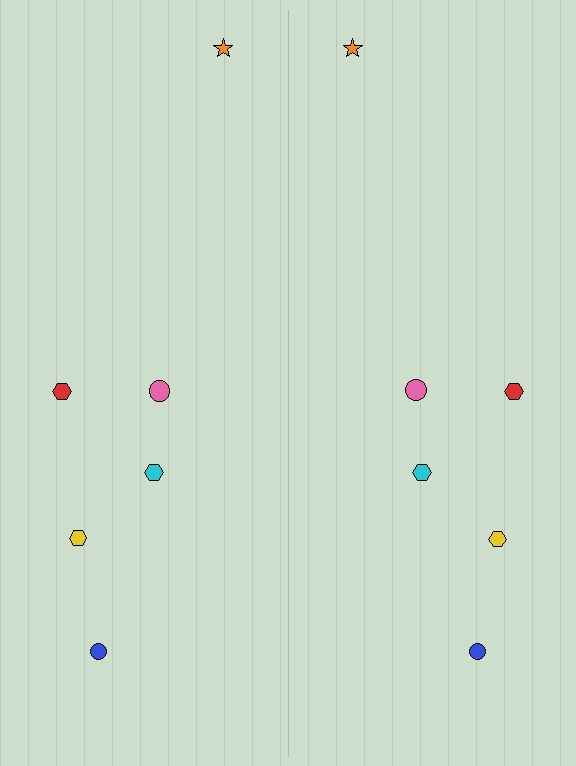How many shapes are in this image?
There are 12 shapes in this image.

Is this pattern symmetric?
Yes, this pattern has bilateral (reflection) symmetry.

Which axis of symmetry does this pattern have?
The pattern has a vertical axis of symmetry running through the center of the image.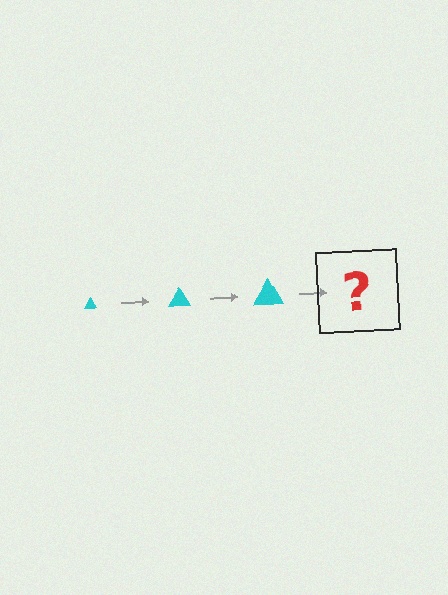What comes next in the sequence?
The next element should be a cyan triangle, larger than the previous one.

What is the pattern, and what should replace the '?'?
The pattern is that the triangle gets progressively larger each step. The '?' should be a cyan triangle, larger than the previous one.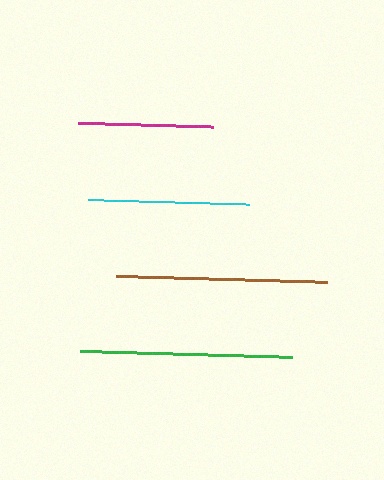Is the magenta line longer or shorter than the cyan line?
The cyan line is longer than the magenta line.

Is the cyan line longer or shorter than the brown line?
The brown line is longer than the cyan line.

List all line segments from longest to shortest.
From longest to shortest: brown, green, cyan, magenta.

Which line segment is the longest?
The brown line is the longest at approximately 212 pixels.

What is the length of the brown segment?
The brown segment is approximately 212 pixels long.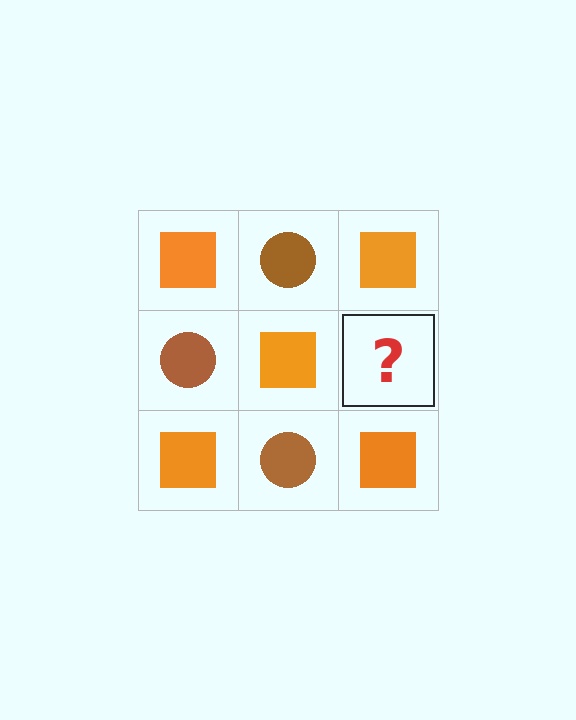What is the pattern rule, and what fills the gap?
The rule is that it alternates orange square and brown circle in a checkerboard pattern. The gap should be filled with a brown circle.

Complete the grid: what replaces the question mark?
The question mark should be replaced with a brown circle.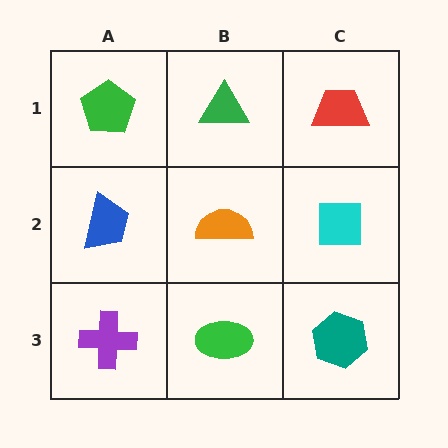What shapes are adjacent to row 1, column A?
A blue trapezoid (row 2, column A), a green triangle (row 1, column B).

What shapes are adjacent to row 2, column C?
A red trapezoid (row 1, column C), a teal hexagon (row 3, column C), an orange semicircle (row 2, column B).